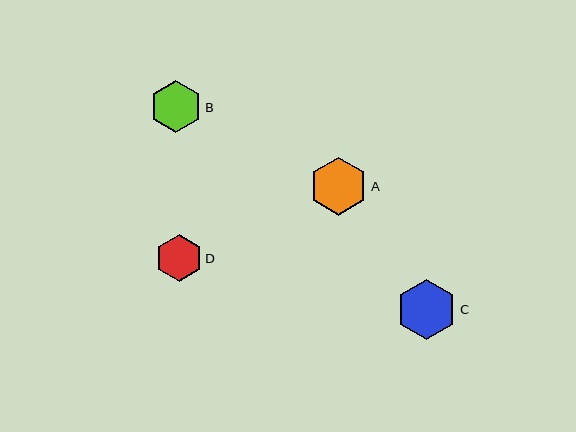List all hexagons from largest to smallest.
From largest to smallest: C, A, B, D.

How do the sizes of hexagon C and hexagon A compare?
Hexagon C and hexagon A are approximately the same size.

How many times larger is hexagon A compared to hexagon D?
Hexagon A is approximately 1.2 times the size of hexagon D.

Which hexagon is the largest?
Hexagon C is the largest with a size of approximately 60 pixels.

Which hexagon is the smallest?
Hexagon D is the smallest with a size of approximately 46 pixels.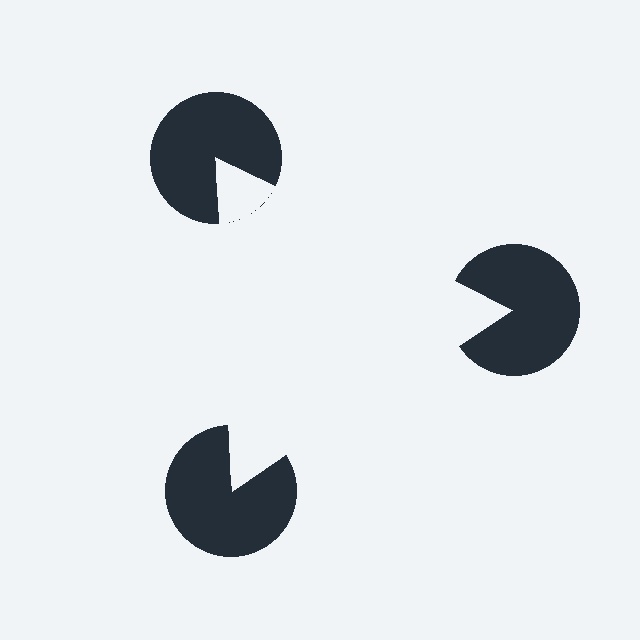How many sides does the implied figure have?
3 sides.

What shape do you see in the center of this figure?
An illusory triangle — its edges are inferred from the aligned wedge cuts in the pac-man discs, not physically drawn.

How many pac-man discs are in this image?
There are 3 — one at each vertex of the illusory triangle.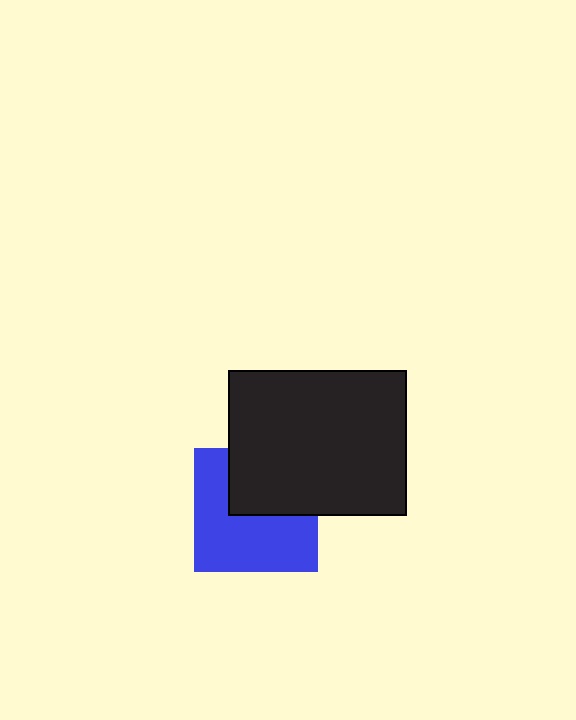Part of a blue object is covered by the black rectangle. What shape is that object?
It is a square.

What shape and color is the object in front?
The object in front is a black rectangle.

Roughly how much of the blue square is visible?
About half of it is visible (roughly 60%).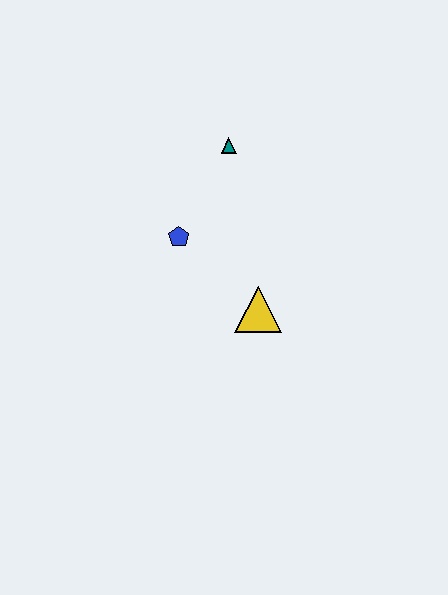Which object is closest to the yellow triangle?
The blue pentagon is closest to the yellow triangle.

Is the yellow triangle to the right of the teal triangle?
Yes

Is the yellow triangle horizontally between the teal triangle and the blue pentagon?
No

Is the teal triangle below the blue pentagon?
No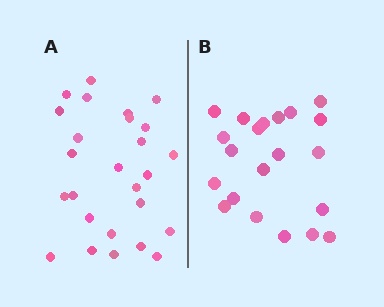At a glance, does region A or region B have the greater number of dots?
Region A (the left region) has more dots.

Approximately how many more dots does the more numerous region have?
Region A has about 5 more dots than region B.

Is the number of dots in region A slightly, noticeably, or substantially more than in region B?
Region A has only slightly more — the two regions are fairly close. The ratio is roughly 1.2 to 1.